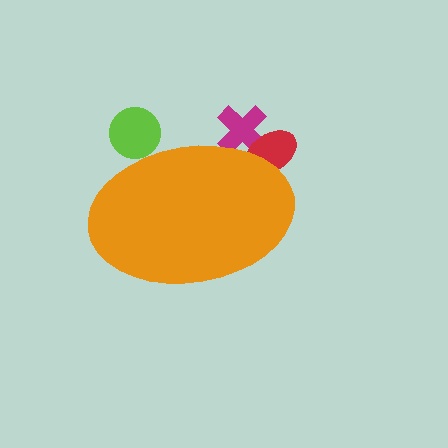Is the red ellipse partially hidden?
Yes, the red ellipse is partially hidden behind the orange ellipse.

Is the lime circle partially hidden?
Yes, the lime circle is partially hidden behind the orange ellipse.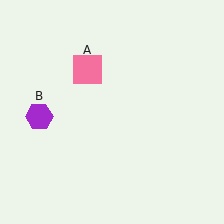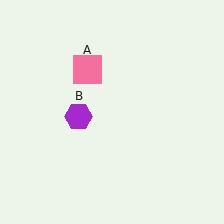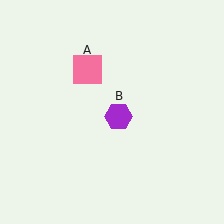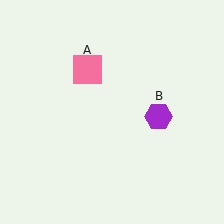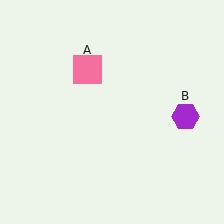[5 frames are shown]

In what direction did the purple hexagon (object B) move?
The purple hexagon (object B) moved right.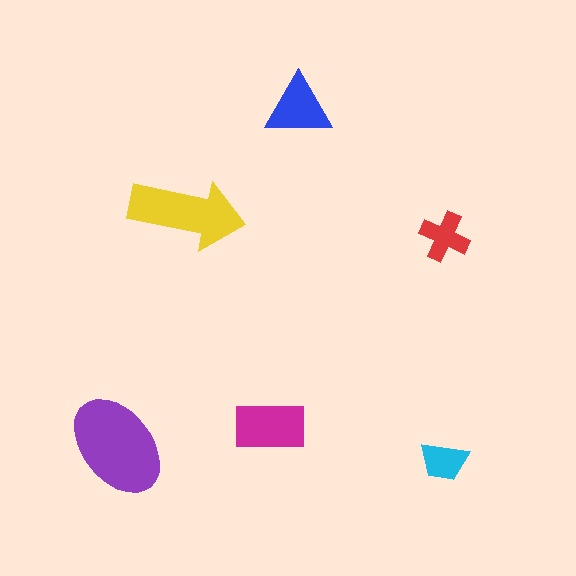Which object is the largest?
The purple ellipse.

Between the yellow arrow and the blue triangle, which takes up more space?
The yellow arrow.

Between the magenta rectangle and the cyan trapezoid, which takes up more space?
The magenta rectangle.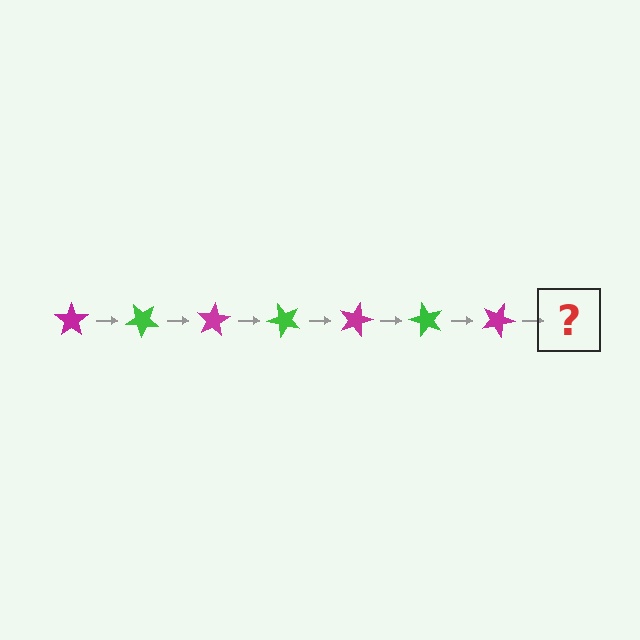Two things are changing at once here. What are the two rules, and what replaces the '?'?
The two rules are that it rotates 40 degrees each step and the color cycles through magenta and green. The '?' should be a green star, rotated 280 degrees from the start.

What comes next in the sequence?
The next element should be a green star, rotated 280 degrees from the start.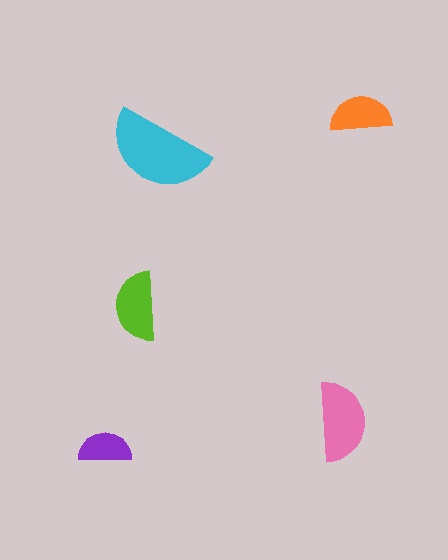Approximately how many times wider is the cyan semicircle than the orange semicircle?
About 1.5 times wider.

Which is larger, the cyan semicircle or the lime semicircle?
The cyan one.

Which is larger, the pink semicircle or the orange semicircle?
The pink one.